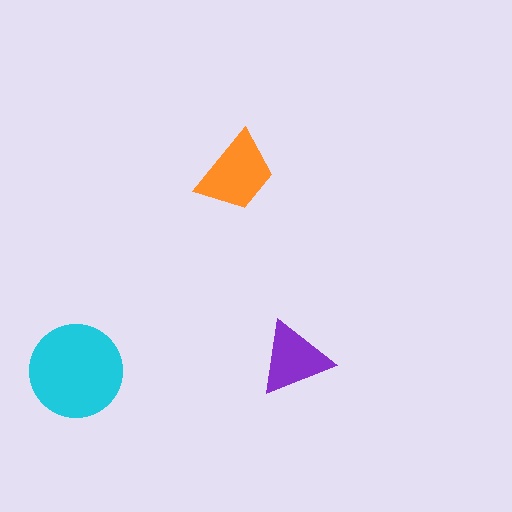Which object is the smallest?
The purple triangle.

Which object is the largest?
The cyan circle.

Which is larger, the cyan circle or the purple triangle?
The cyan circle.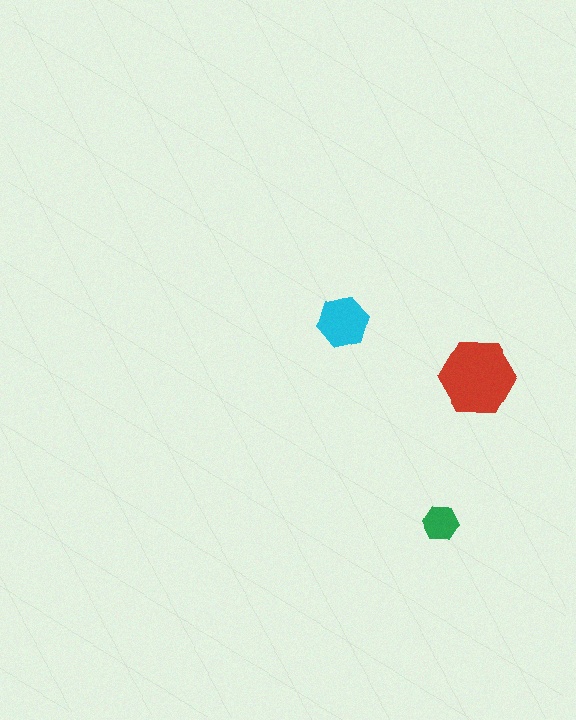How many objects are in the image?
There are 3 objects in the image.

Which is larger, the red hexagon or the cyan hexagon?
The red one.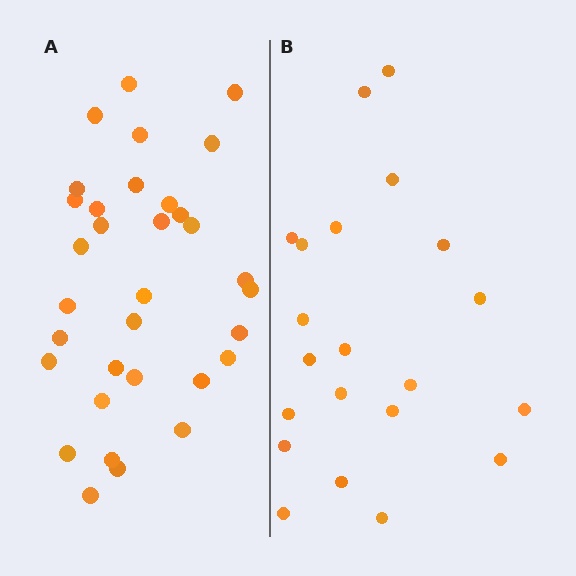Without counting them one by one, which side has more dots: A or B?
Region A (the left region) has more dots.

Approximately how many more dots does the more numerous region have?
Region A has roughly 12 or so more dots than region B.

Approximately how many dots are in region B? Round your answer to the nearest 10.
About 20 dots. (The exact count is 21, which rounds to 20.)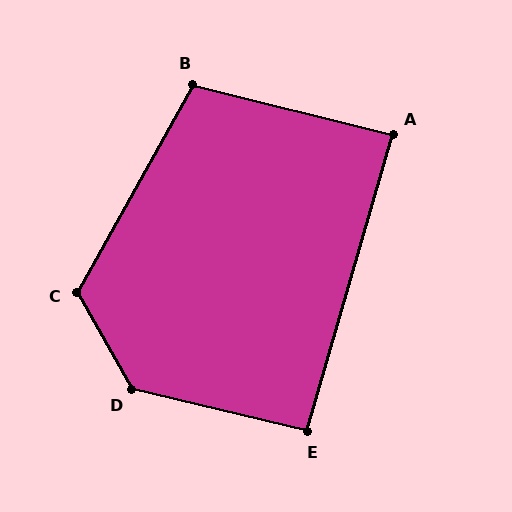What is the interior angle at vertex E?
Approximately 93 degrees (approximately right).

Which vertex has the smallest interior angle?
A, at approximately 88 degrees.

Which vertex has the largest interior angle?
D, at approximately 133 degrees.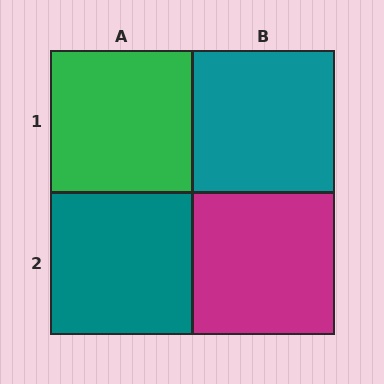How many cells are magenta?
1 cell is magenta.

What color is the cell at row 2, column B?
Magenta.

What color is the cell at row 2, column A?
Teal.